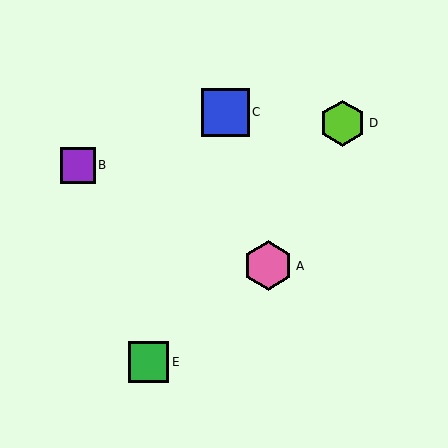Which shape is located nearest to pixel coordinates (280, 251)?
The pink hexagon (labeled A) at (268, 266) is nearest to that location.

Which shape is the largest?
The pink hexagon (labeled A) is the largest.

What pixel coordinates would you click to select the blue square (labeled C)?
Click at (226, 112) to select the blue square C.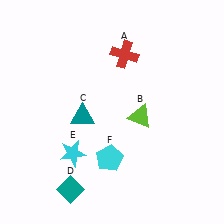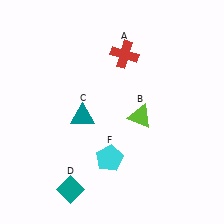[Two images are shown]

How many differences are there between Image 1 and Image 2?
There is 1 difference between the two images.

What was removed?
The cyan star (E) was removed in Image 2.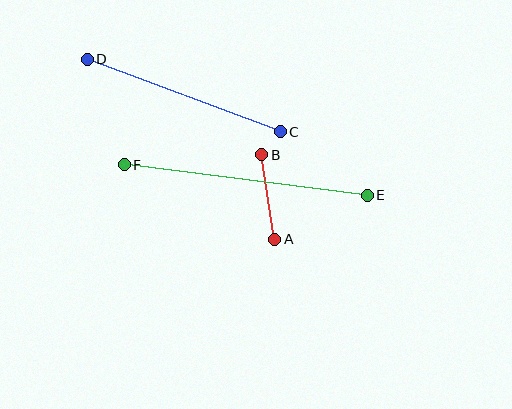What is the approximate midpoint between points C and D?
The midpoint is at approximately (184, 95) pixels.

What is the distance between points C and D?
The distance is approximately 206 pixels.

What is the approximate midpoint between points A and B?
The midpoint is at approximately (268, 197) pixels.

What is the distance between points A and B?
The distance is approximately 86 pixels.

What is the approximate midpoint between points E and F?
The midpoint is at approximately (246, 180) pixels.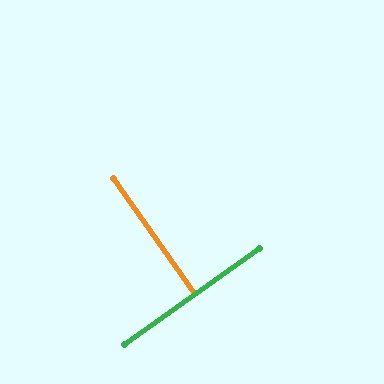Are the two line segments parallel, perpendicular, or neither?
Perpendicular — they meet at approximately 90°.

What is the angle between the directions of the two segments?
Approximately 90 degrees.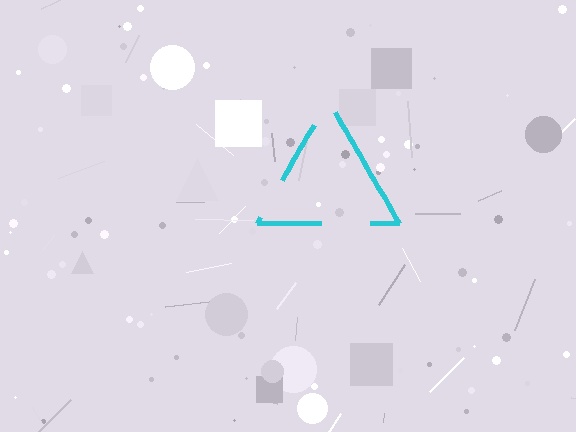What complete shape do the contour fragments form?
The contour fragments form a triangle.